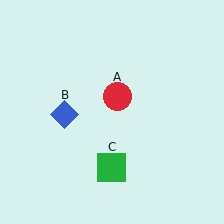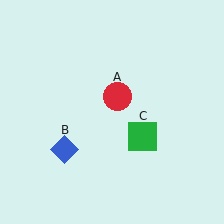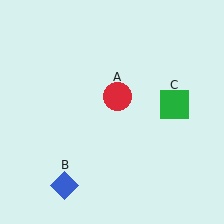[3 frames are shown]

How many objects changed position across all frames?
2 objects changed position: blue diamond (object B), green square (object C).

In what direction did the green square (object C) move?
The green square (object C) moved up and to the right.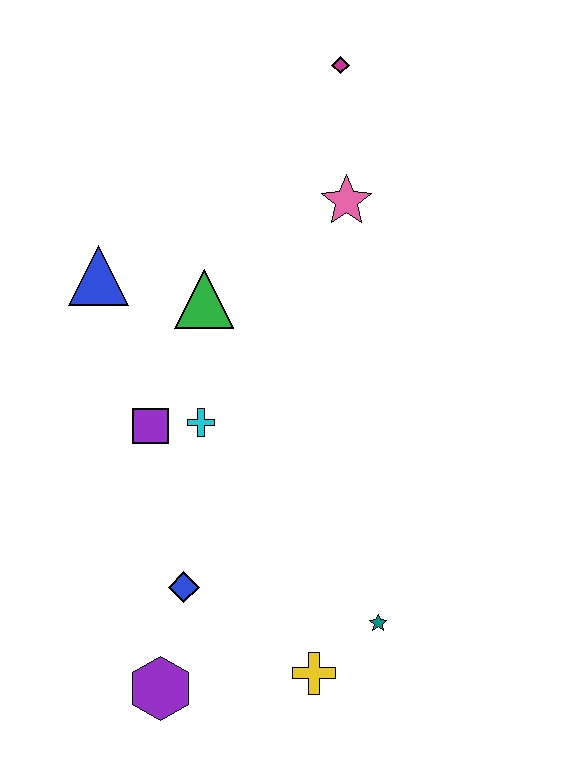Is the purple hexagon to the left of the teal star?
Yes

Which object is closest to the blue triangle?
The green triangle is closest to the blue triangle.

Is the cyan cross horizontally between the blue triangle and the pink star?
Yes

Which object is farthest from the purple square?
The magenta diamond is farthest from the purple square.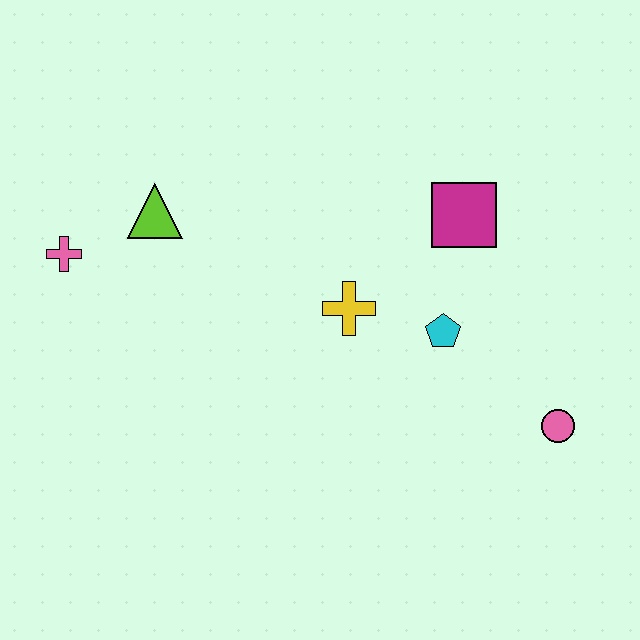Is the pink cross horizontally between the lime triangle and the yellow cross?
No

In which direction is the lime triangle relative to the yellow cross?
The lime triangle is to the left of the yellow cross.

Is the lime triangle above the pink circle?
Yes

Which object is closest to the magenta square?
The cyan pentagon is closest to the magenta square.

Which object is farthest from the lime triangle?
The pink circle is farthest from the lime triangle.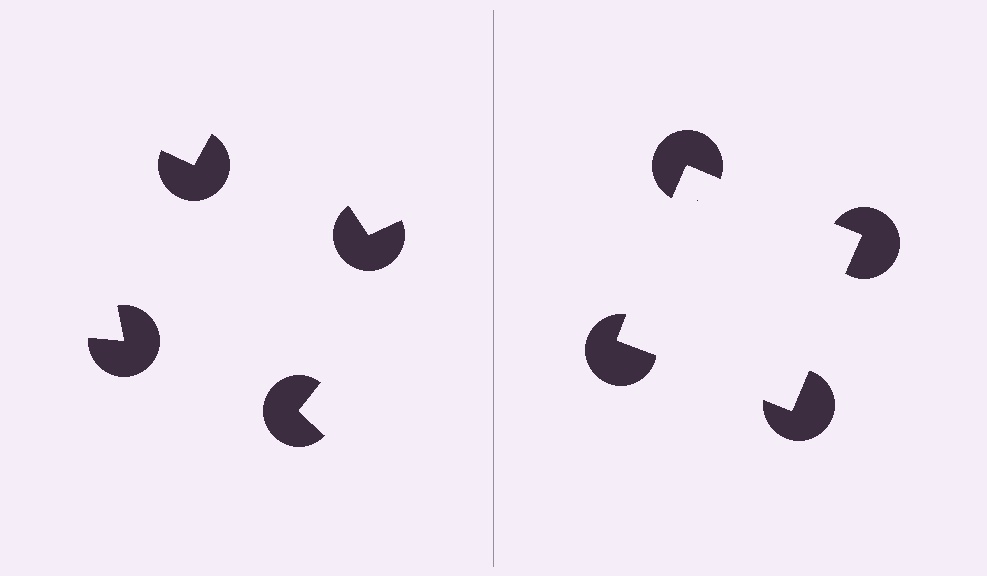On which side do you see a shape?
An illusory square appears on the right side. On the left side the wedge cuts are rotated, so no coherent shape forms.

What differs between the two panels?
The pac-man discs are positioned identically on both sides; only the wedge orientations differ. On the right they align to a square; on the left they are misaligned.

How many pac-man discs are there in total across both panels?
8 — 4 on each side.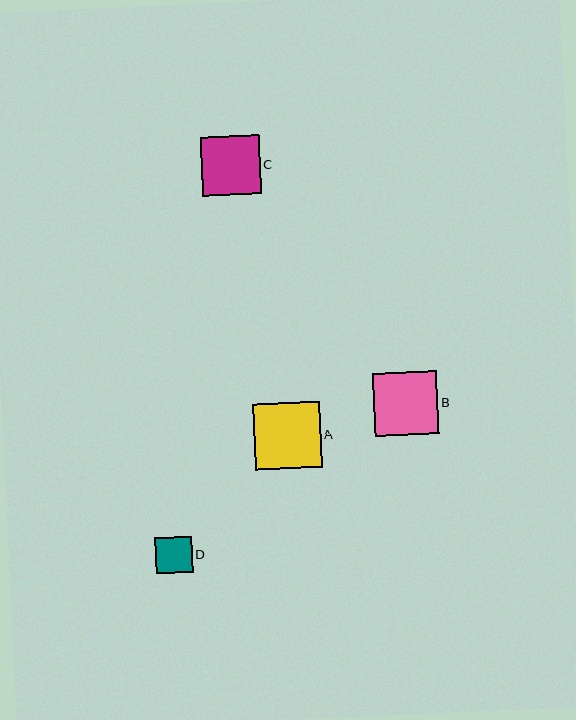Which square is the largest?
Square A is the largest with a size of approximately 66 pixels.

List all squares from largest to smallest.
From largest to smallest: A, B, C, D.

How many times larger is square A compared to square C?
Square A is approximately 1.1 times the size of square C.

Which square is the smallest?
Square D is the smallest with a size of approximately 36 pixels.